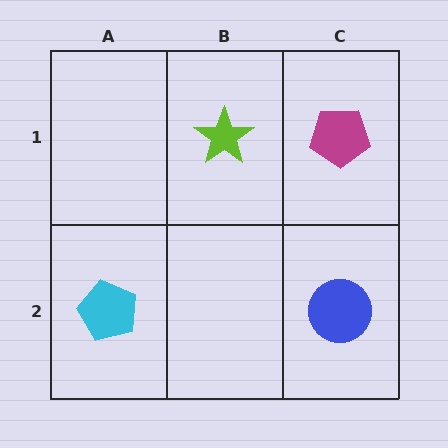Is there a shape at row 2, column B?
No, that cell is empty.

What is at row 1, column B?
A lime star.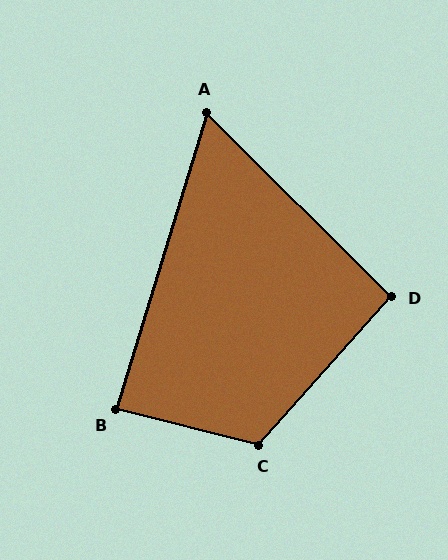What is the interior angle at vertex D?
Approximately 93 degrees (approximately right).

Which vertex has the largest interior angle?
C, at approximately 118 degrees.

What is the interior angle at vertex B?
Approximately 87 degrees (approximately right).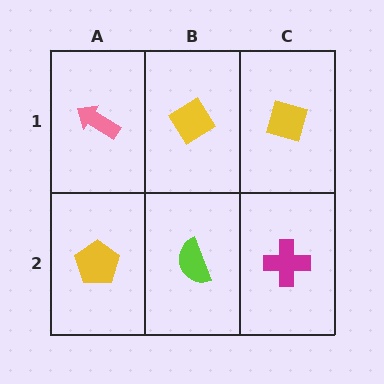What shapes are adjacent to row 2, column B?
A yellow diamond (row 1, column B), a yellow pentagon (row 2, column A), a magenta cross (row 2, column C).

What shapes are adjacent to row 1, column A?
A yellow pentagon (row 2, column A), a yellow diamond (row 1, column B).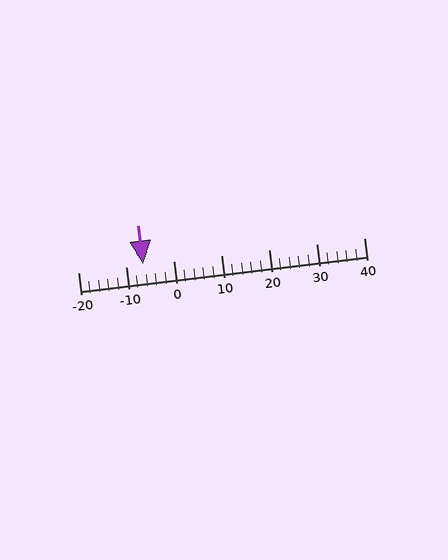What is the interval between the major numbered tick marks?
The major tick marks are spaced 10 units apart.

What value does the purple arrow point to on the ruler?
The purple arrow points to approximately -6.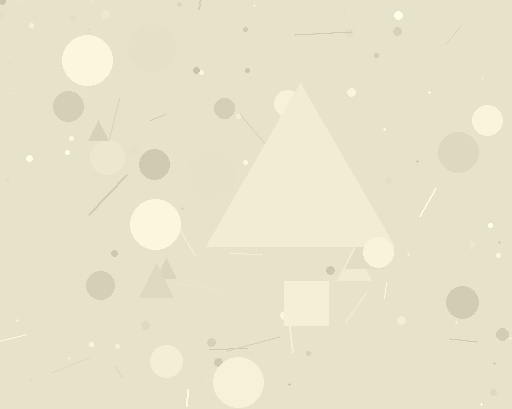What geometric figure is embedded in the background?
A triangle is embedded in the background.